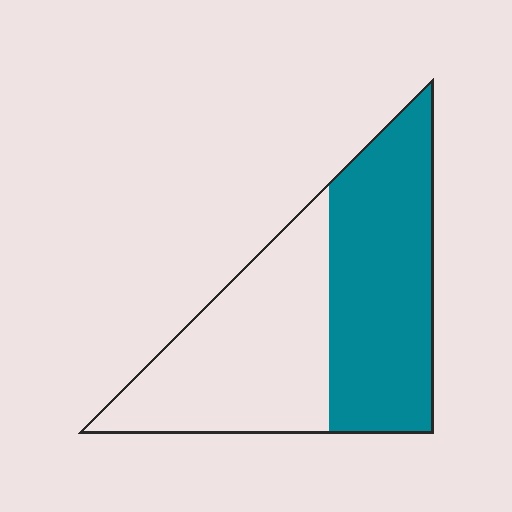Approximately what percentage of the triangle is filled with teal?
Approximately 50%.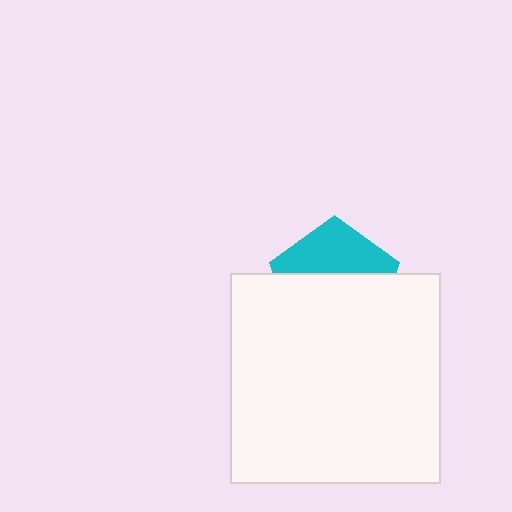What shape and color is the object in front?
The object in front is a white square.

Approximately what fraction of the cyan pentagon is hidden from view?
Roughly 60% of the cyan pentagon is hidden behind the white square.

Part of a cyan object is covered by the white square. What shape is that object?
It is a pentagon.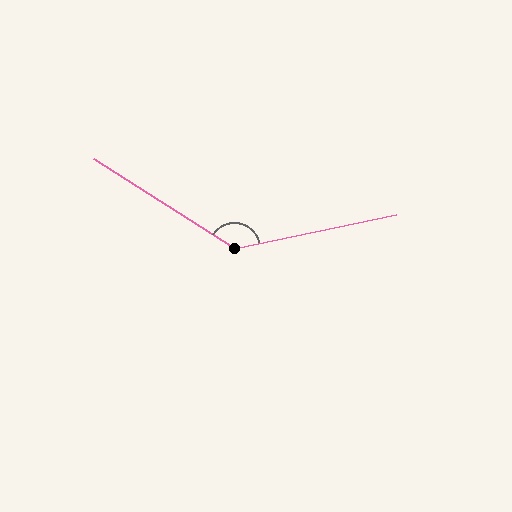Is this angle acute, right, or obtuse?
It is obtuse.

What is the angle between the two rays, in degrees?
Approximately 136 degrees.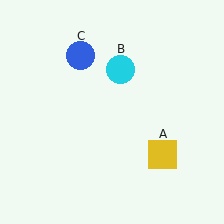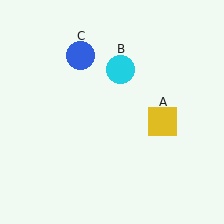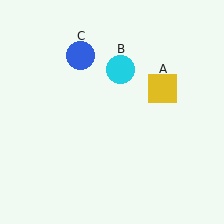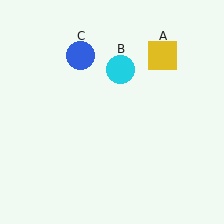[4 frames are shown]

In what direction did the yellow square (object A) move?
The yellow square (object A) moved up.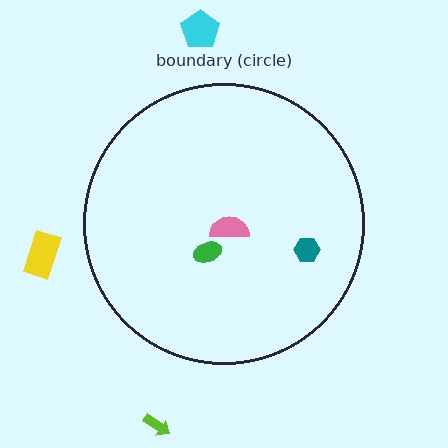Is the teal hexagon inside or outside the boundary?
Inside.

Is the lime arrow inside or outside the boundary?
Outside.